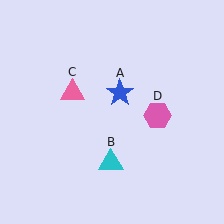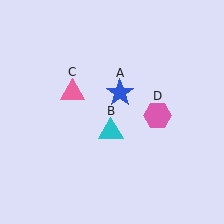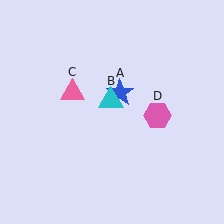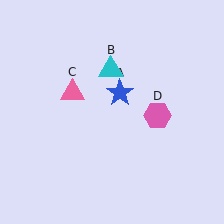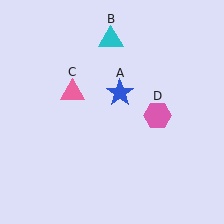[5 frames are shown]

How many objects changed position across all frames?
1 object changed position: cyan triangle (object B).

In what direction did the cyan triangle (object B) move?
The cyan triangle (object B) moved up.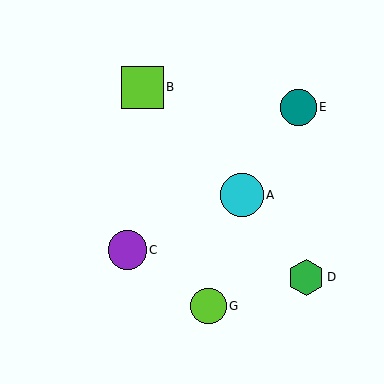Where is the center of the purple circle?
The center of the purple circle is at (127, 250).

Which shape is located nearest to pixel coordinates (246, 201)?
The cyan circle (labeled A) at (242, 195) is nearest to that location.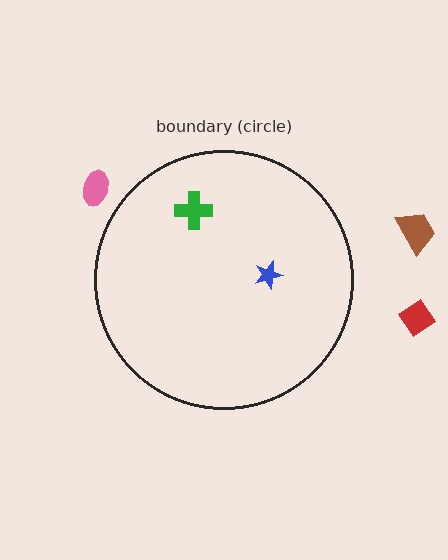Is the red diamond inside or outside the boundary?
Outside.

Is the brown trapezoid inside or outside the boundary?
Outside.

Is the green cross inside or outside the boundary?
Inside.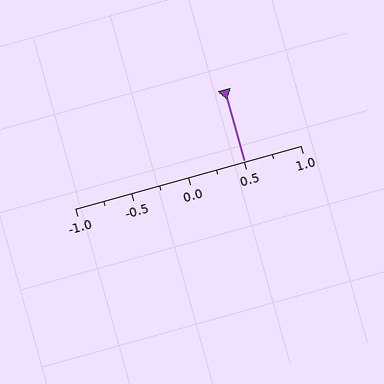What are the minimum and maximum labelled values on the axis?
The axis runs from -1.0 to 1.0.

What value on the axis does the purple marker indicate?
The marker indicates approximately 0.5.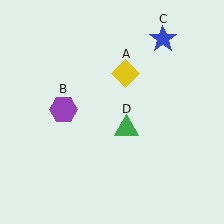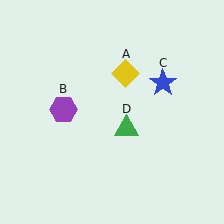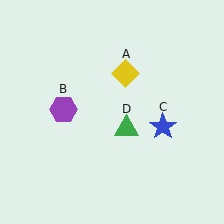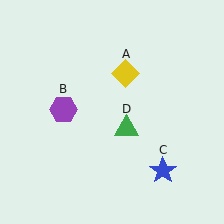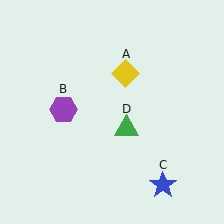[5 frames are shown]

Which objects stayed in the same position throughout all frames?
Yellow diamond (object A) and purple hexagon (object B) and green triangle (object D) remained stationary.